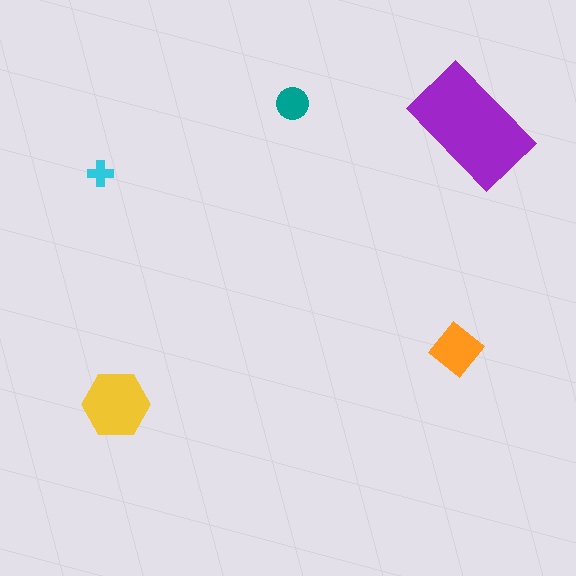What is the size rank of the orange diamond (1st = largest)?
3rd.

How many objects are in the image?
There are 5 objects in the image.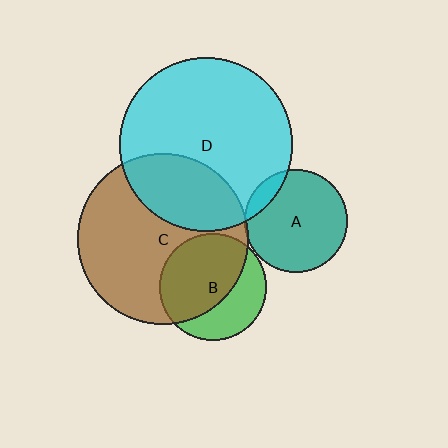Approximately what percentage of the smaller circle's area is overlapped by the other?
Approximately 60%.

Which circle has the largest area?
Circle D (cyan).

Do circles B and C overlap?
Yes.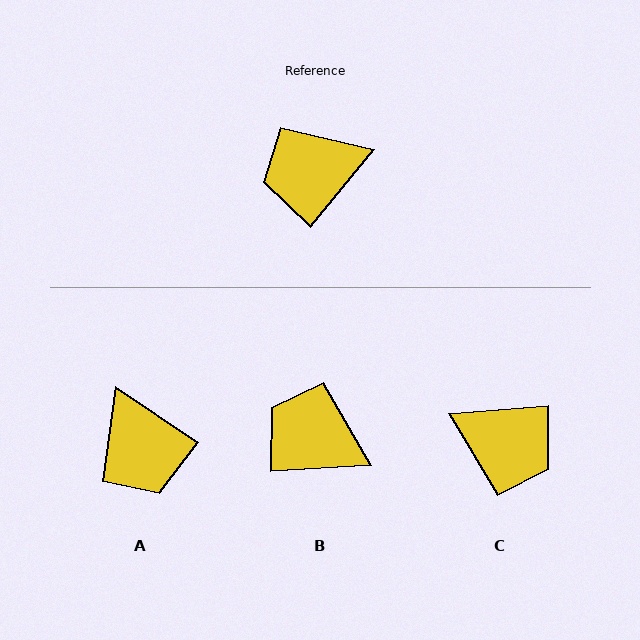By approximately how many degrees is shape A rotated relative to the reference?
Approximately 96 degrees counter-clockwise.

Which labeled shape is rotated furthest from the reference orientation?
C, about 134 degrees away.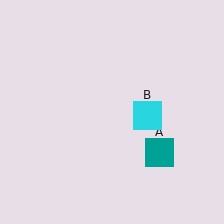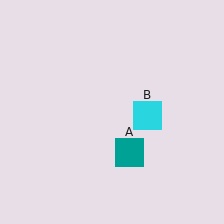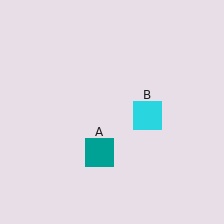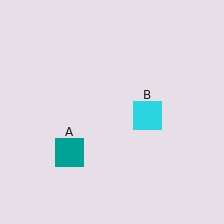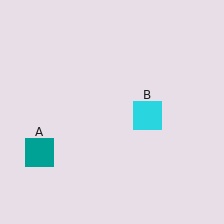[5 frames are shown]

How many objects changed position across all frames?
1 object changed position: teal square (object A).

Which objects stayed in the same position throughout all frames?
Cyan square (object B) remained stationary.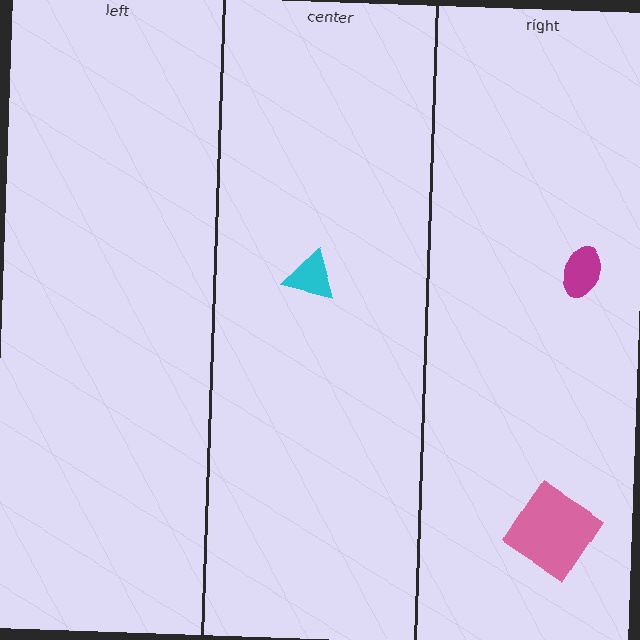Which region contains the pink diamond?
The right region.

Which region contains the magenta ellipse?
The right region.